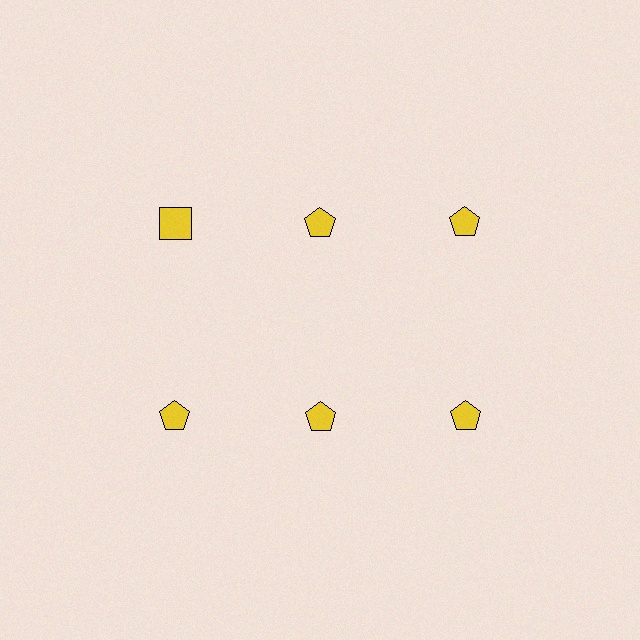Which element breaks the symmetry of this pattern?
The yellow square in the top row, leftmost column breaks the symmetry. All other shapes are yellow pentagons.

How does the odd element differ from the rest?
It has a different shape: square instead of pentagon.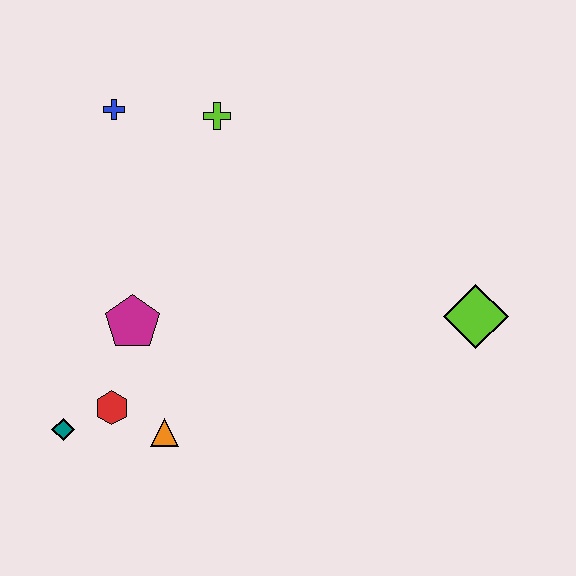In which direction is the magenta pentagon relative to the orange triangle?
The magenta pentagon is above the orange triangle.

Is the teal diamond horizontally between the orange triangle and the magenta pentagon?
No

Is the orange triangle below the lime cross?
Yes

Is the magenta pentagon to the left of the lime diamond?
Yes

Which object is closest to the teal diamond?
The red hexagon is closest to the teal diamond.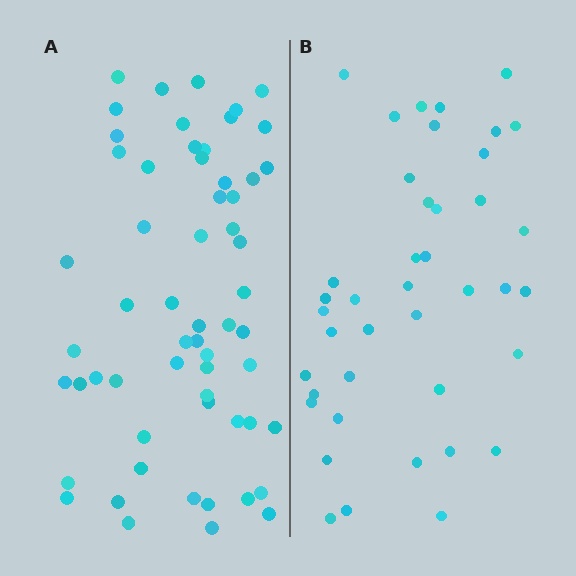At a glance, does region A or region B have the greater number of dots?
Region A (the left region) has more dots.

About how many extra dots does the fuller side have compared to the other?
Region A has approximately 20 more dots than region B.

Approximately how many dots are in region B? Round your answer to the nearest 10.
About 40 dots. (The exact count is 41, which rounds to 40.)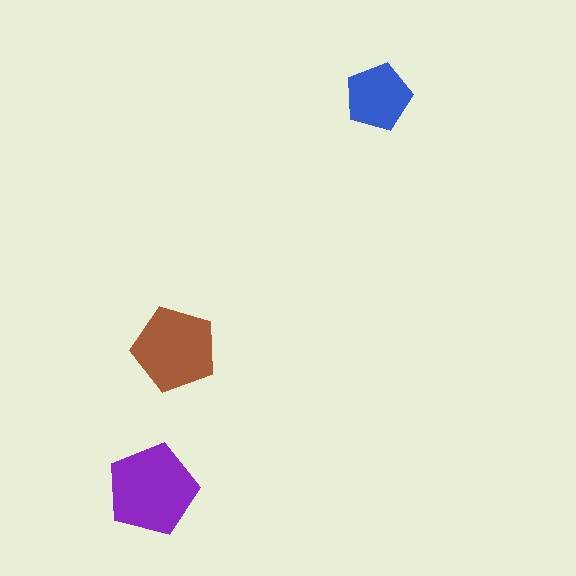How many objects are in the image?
There are 3 objects in the image.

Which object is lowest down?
The purple pentagon is bottommost.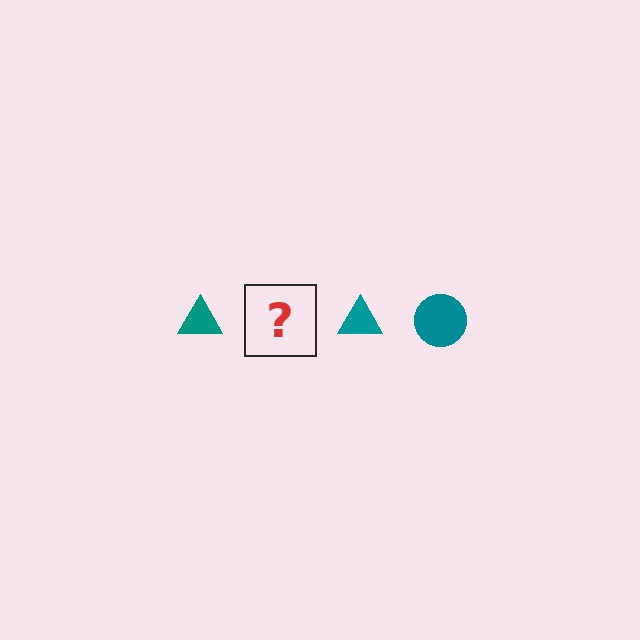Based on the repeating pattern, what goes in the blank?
The blank should be a teal circle.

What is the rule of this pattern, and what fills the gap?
The rule is that the pattern cycles through triangle, circle shapes in teal. The gap should be filled with a teal circle.